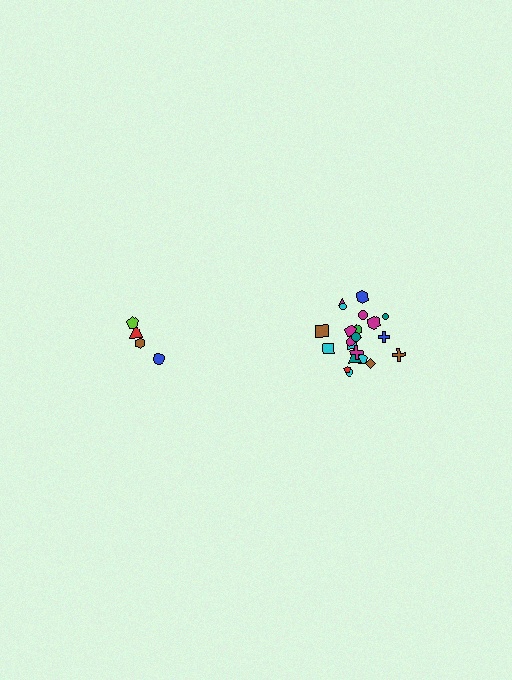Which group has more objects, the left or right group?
The right group.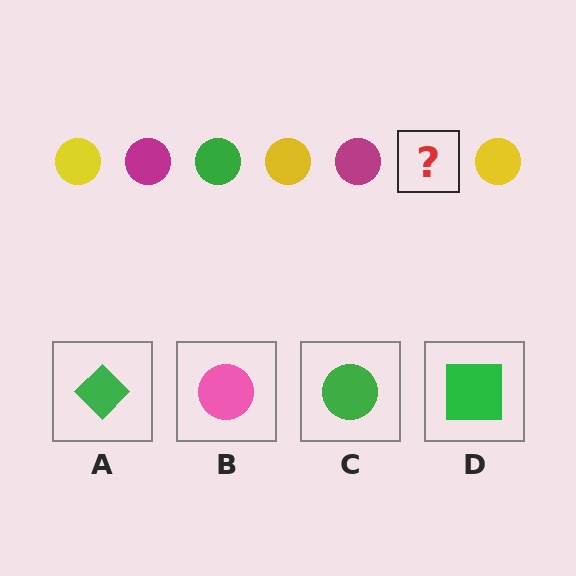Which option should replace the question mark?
Option C.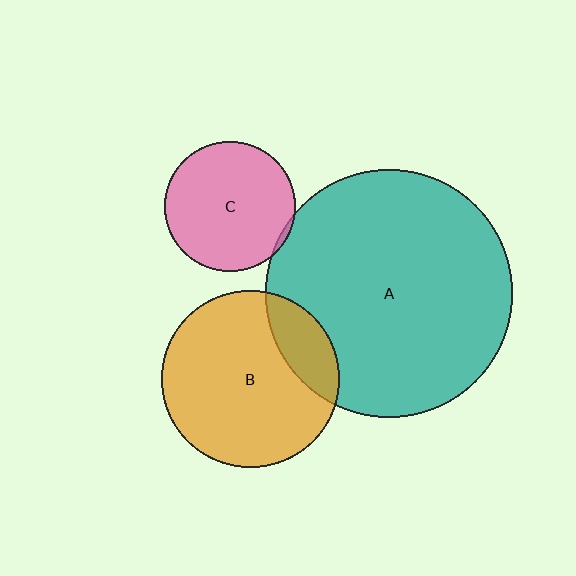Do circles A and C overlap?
Yes.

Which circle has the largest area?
Circle A (teal).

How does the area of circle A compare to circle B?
Approximately 2.0 times.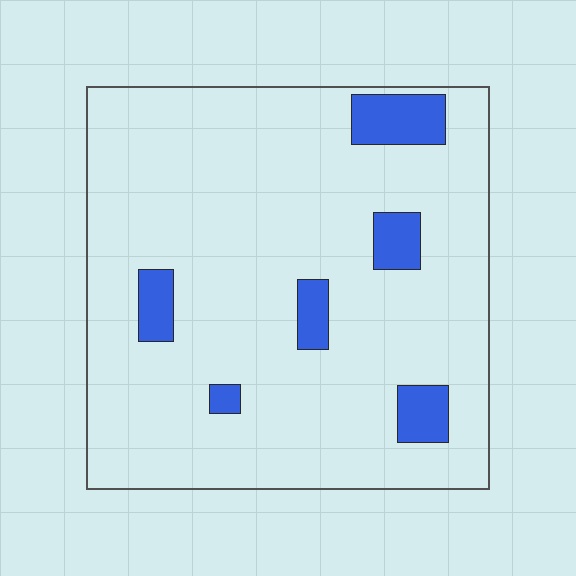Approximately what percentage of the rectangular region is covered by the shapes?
Approximately 10%.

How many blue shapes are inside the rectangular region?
6.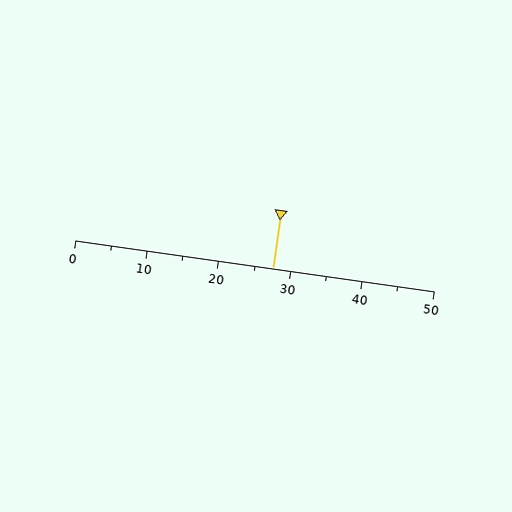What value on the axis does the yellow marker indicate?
The marker indicates approximately 27.5.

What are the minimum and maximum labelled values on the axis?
The axis runs from 0 to 50.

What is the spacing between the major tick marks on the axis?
The major ticks are spaced 10 apart.